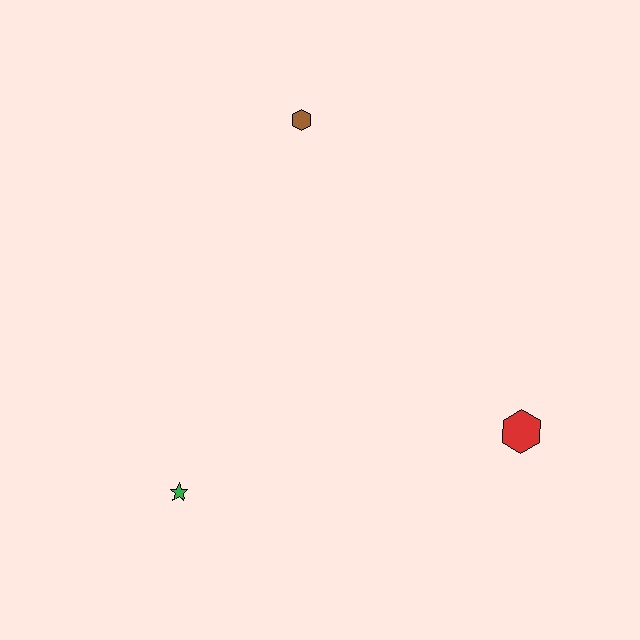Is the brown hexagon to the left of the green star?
No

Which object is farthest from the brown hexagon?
The green star is farthest from the brown hexagon.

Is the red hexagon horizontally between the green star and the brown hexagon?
No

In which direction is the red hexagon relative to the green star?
The red hexagon is to the right of the green star.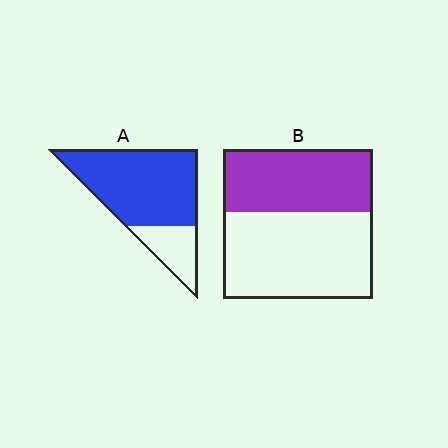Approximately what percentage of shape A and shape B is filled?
A is approximately 75% and B is approximately 40%.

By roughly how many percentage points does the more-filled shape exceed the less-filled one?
By roughly 35 percentage points (A over B).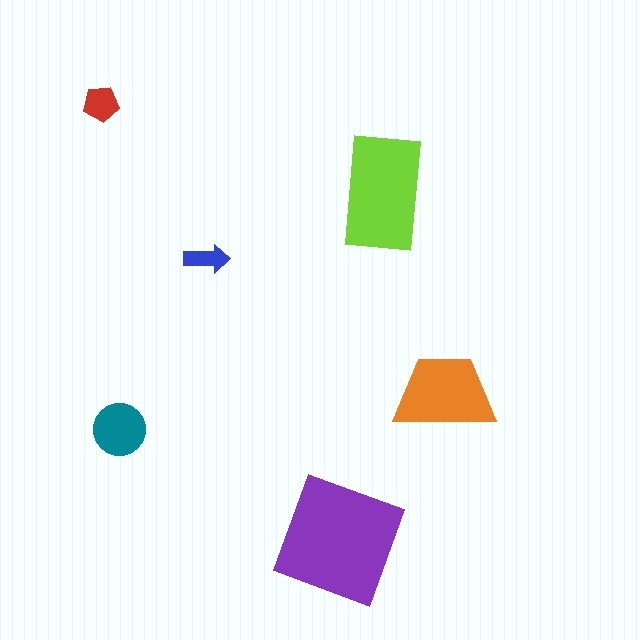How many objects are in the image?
There are 6 objects in the image.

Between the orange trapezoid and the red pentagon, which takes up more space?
The orange trapezoid.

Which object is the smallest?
The blue arrow.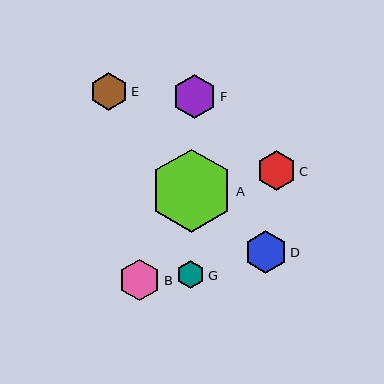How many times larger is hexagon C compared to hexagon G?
Hexagon C is approximately 1.4 times the size of hexagon G.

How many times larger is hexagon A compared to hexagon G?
Hexagon A is approximately 3.0 times the size of hexagon G.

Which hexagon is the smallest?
Hexagon G is the smallest with a size of approximately 28 pixels.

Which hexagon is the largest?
Hexagon A is the largest with a size of approximately 83 pixels.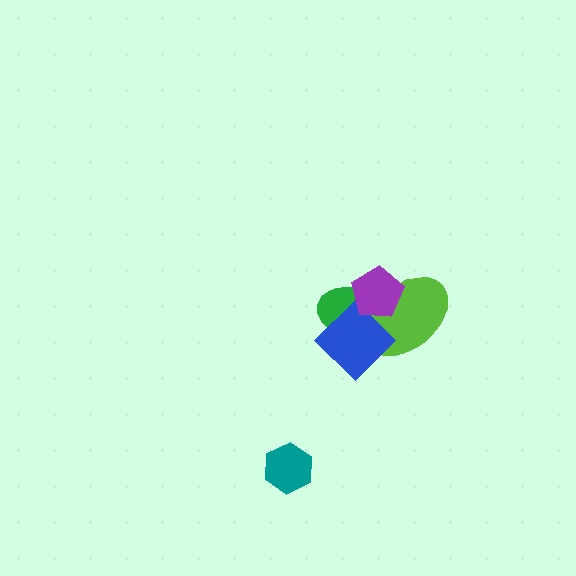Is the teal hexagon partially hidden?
No, no other shape covers it.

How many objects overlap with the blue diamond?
3 objects overlap with the blue diamond.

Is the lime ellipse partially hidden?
Yes, it is partially covered by another shape.